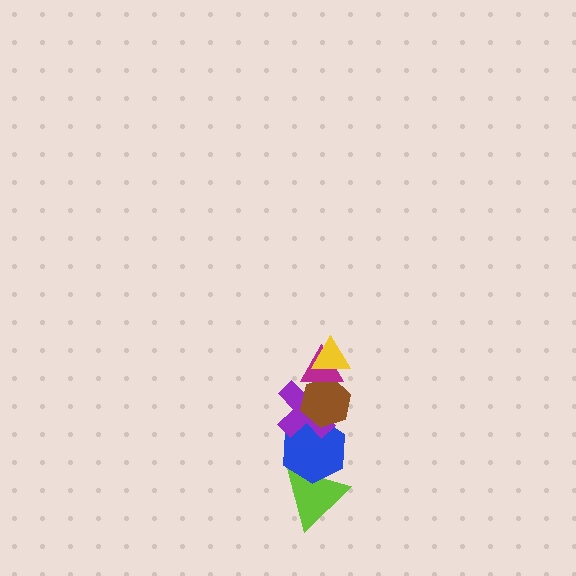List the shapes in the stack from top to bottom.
From top to bottom: the yellow triangle, the magenta triangle, the brown hexagon, the purple cross, the blue hexagon, the lime triangle.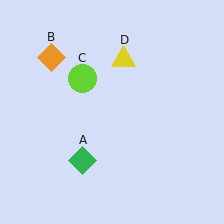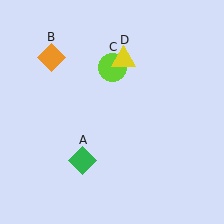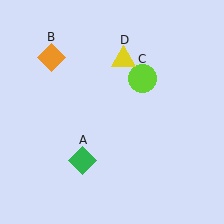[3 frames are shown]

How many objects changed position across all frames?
1 object changed position: lime circle (object C).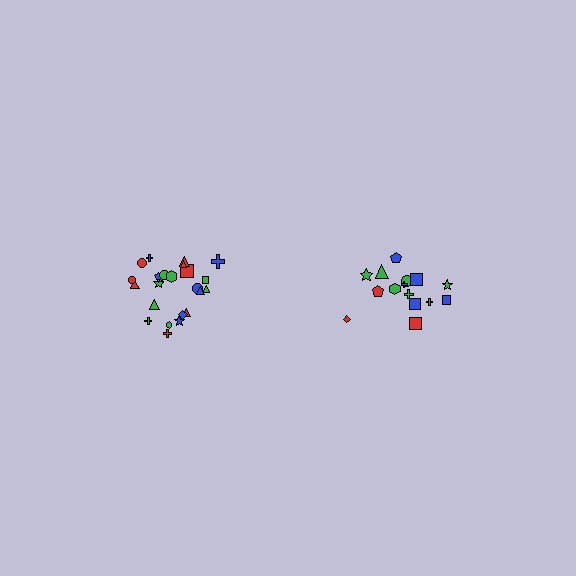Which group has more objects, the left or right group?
The left group.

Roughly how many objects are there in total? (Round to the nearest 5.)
Roughly 40 objects in total.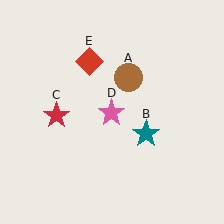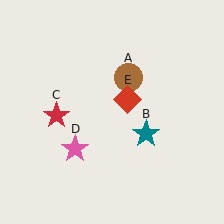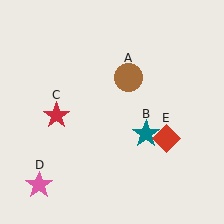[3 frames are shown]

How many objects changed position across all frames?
2 objects changed position: pink star (object D), red diamond (object E).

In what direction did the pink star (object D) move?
The pink star (object D) moved down and to the left.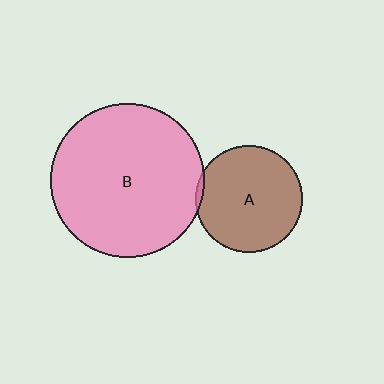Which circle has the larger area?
Circle B (pink).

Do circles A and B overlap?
Yes.